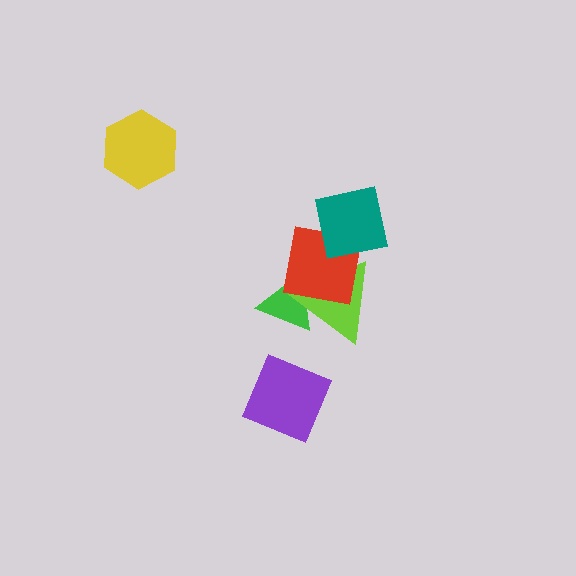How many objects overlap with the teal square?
2 objects overlap with the teal square.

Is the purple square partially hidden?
No, no other shape covers it.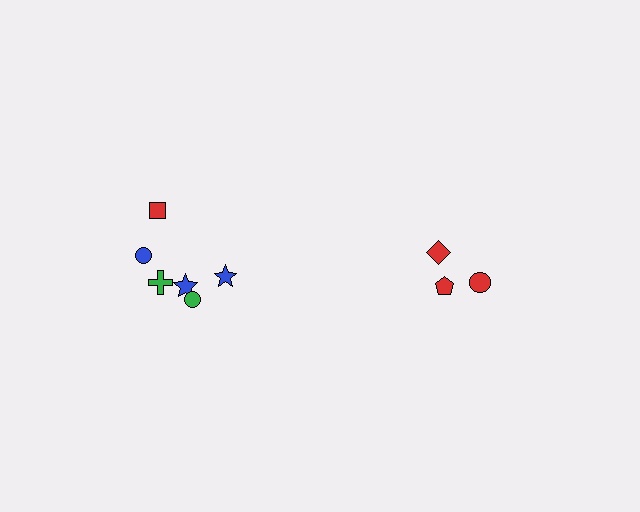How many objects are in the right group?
There are 3 objects.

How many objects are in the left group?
There are 6 objects.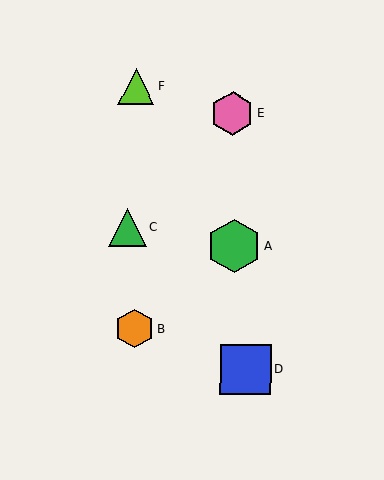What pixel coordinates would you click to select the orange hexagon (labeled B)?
Click at (134, 328) to select the orange hexagon B.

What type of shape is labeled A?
Shape A is a green hexagon.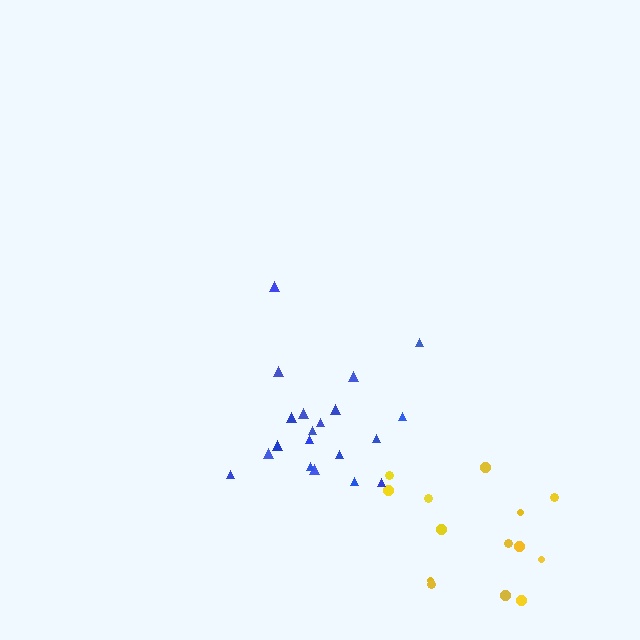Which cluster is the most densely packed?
Blue.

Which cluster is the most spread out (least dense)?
Yellow.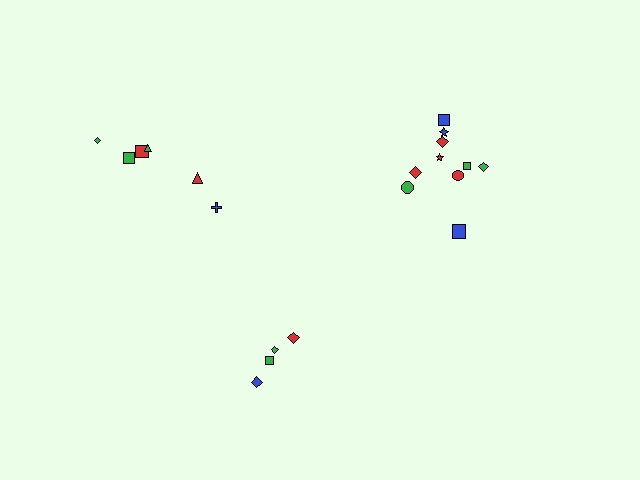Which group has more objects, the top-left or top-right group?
The top-right group.